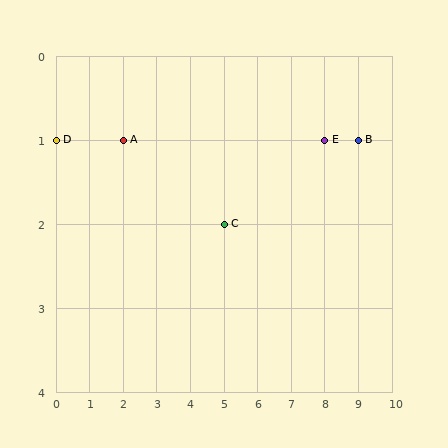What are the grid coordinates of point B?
Point B is at grid coordinates (9, 1).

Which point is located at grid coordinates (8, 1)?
Point E is at (8, 1).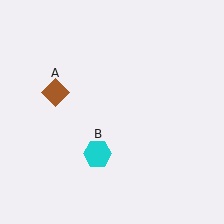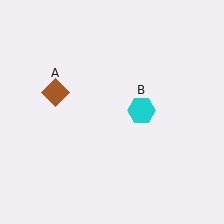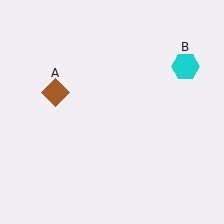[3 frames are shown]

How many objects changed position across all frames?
1 object changed position: cyan hexagon (object B).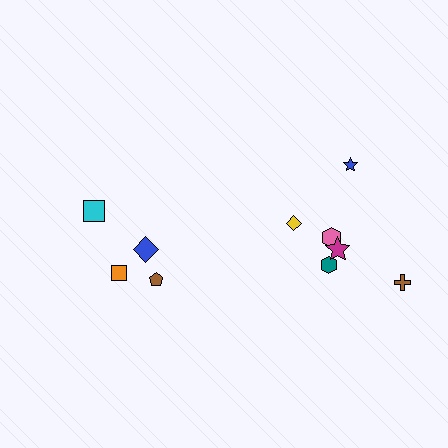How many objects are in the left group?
There are 4 objects.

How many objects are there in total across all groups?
There are 10 objects.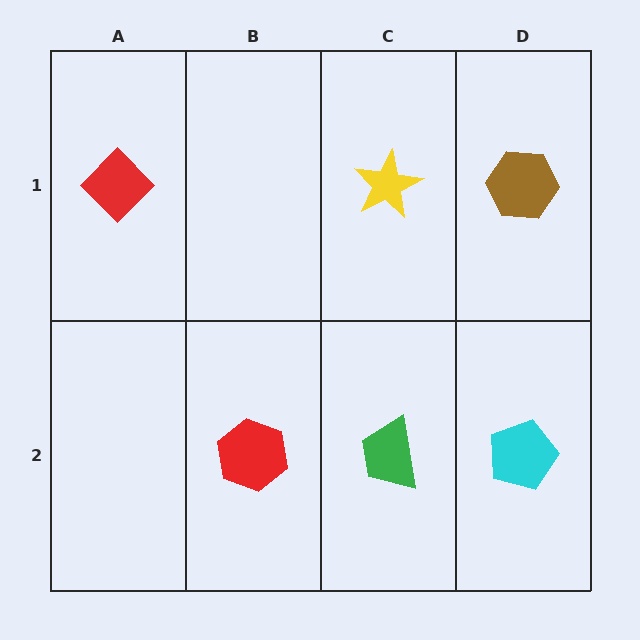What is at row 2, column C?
A green trapezoid.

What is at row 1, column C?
A yellow star.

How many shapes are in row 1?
3 shapes.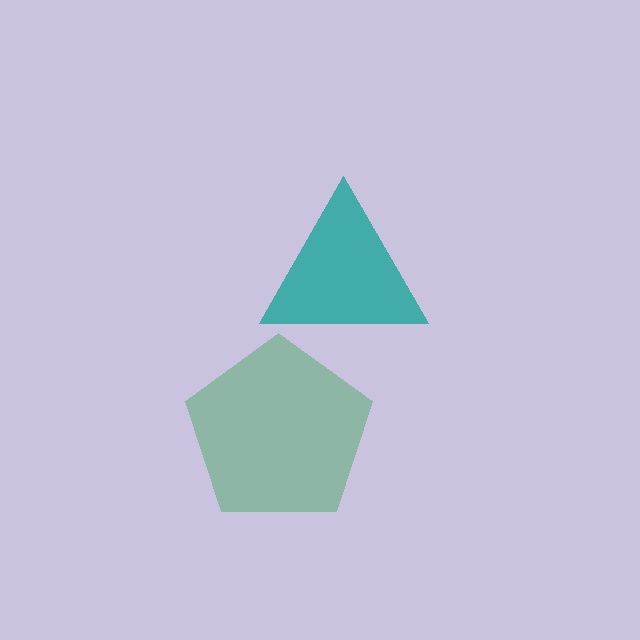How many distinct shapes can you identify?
There are 2 distinct shapes: a teal triangle, a green pentagon.